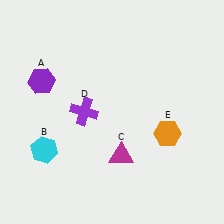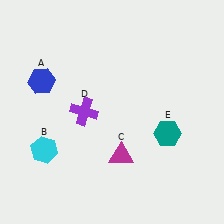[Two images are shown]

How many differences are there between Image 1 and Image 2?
There are 2 differences between the two images.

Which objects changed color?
A changed from purple to blue. E changed from orange to teal.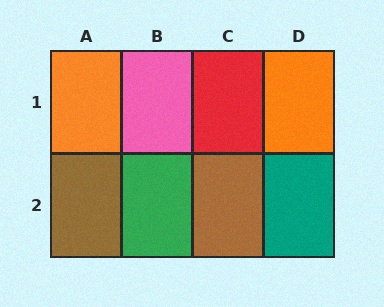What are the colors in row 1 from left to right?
Orange, pink, red, orange.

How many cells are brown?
2 cells are brown.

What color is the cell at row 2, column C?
Brown.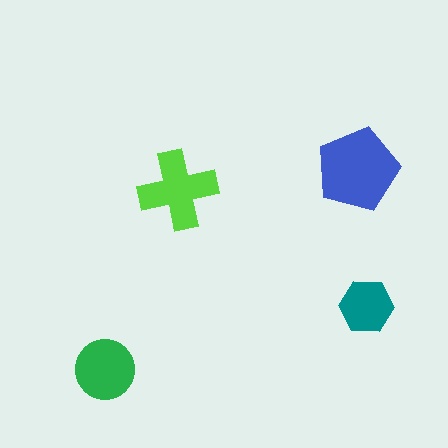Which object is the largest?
The blue pentagon.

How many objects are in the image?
There are 4 objects in the image.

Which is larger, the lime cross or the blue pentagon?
The blue pentagon.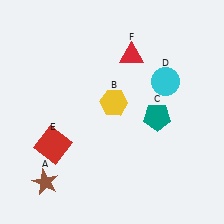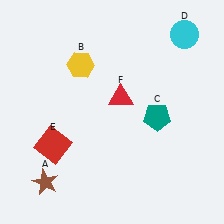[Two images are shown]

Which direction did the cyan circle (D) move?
The cyan circle (D) moved up.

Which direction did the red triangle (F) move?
The red triangle (F) moved down.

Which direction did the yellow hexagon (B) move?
The yellow hexagon (B) moved up.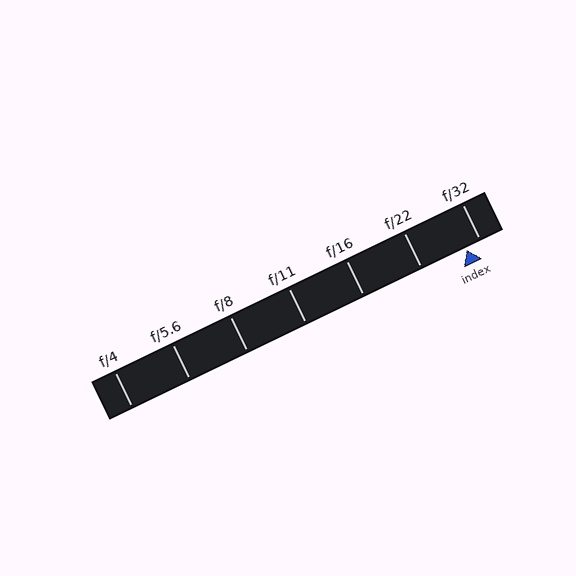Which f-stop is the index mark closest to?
The index mark is closest to f/32.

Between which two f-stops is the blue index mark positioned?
The index mark is between f/22 and f/32.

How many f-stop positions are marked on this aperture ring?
There are 7 f-stop positions marked.